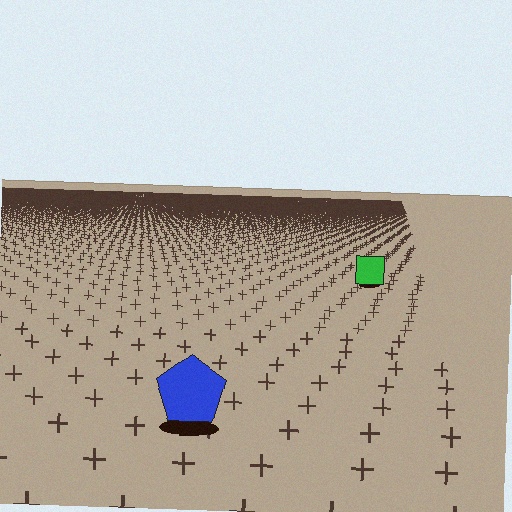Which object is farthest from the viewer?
The green square is farthest from the viewer. It appears smaller and the ground texture around it is denser.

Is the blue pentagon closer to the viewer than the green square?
Yes. The blue pentagon is closer — you can tell from the texture gradient: the ground texture is coarser near it.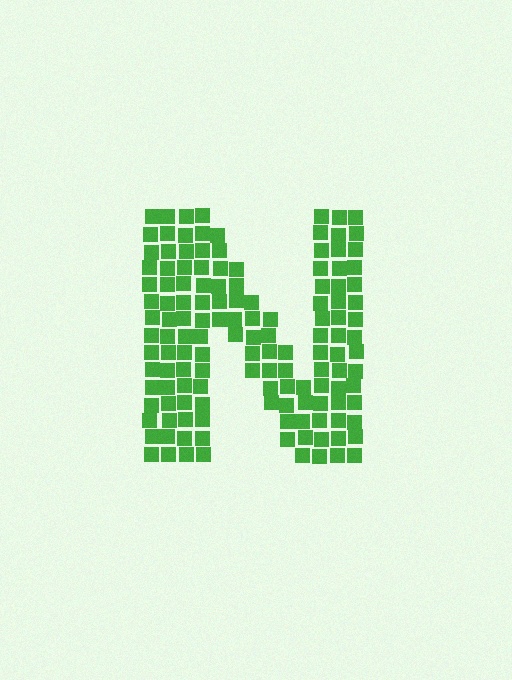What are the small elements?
The small elements are squares.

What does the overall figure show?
The overall figure shows the letter N.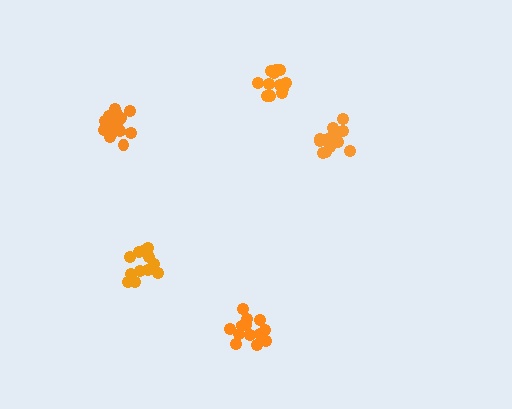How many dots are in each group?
Group 1: 15 dots, Group 2: 15 dots, Group 3: 14 dots, Group 4: 13 dots, Group 5: 12 dots (69 total).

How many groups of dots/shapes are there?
There are 5 groups.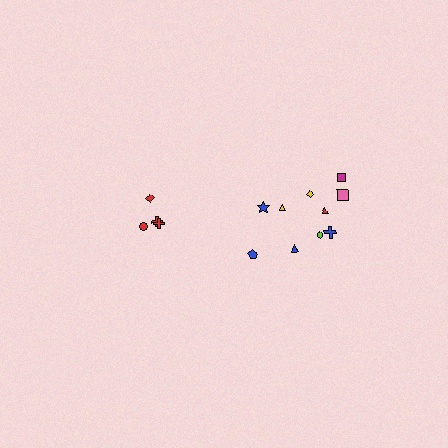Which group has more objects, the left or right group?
The right group.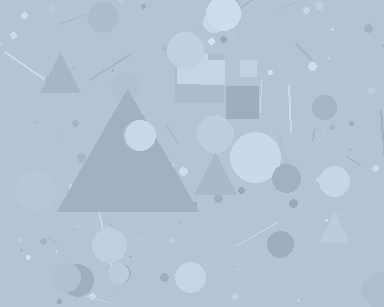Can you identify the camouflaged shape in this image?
The camouflaged shape is a triangle.